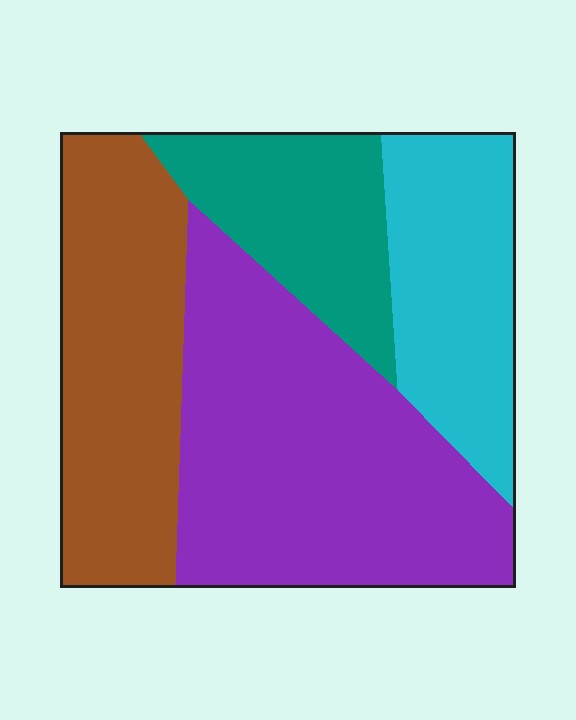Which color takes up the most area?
Purple, at roughly 40%.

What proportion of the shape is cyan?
Cyan takes up between a sixth and a third of the shape.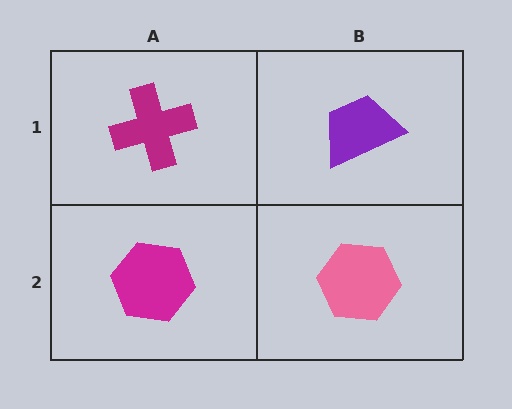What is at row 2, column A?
A magenta hexagon.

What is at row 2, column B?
A pink hexagon.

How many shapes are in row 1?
2 shapes.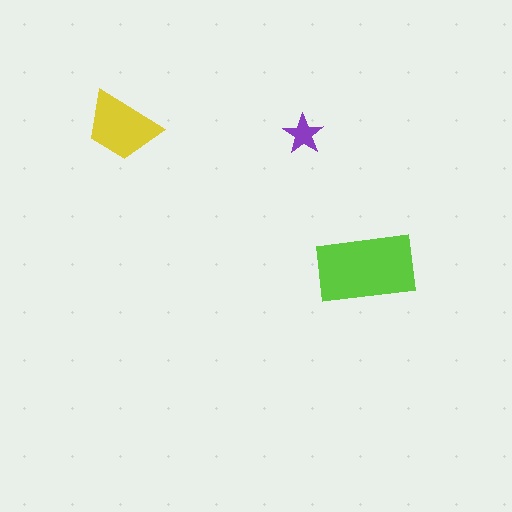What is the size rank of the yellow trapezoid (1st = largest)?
2nd.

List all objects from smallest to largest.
The purple star, the yellow trapezoid, the lime rectangle.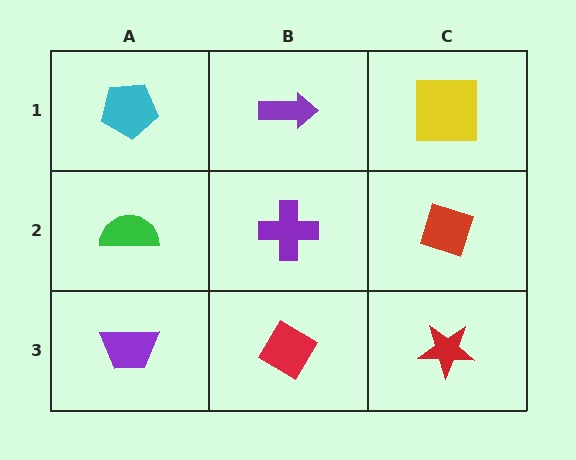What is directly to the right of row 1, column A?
A purple arrow.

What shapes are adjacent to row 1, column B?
A purple cross (row 2, column B), a cyan pentagon (row 1, column A), a yellow square (row 1, column C).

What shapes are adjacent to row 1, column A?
A green semicircle (row 2, column A), a purple arrow (row 1, column B).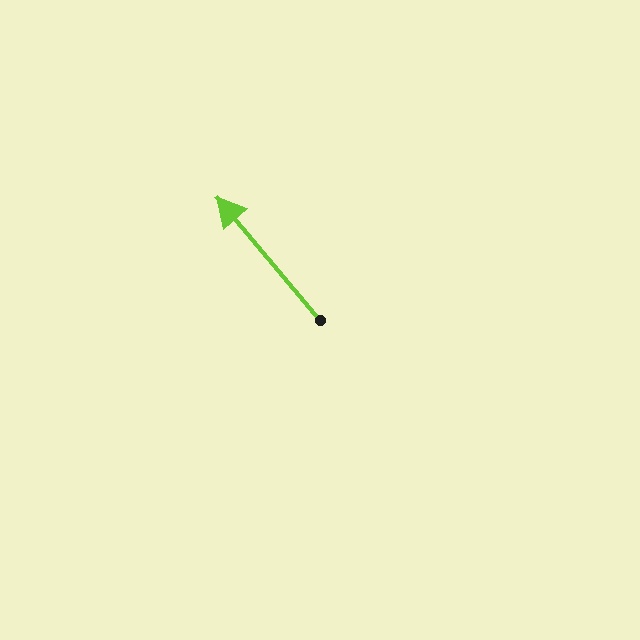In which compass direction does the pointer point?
Northwest.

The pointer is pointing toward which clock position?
Roughly 11 o'clock.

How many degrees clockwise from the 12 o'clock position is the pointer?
Approximately 320 degrees.